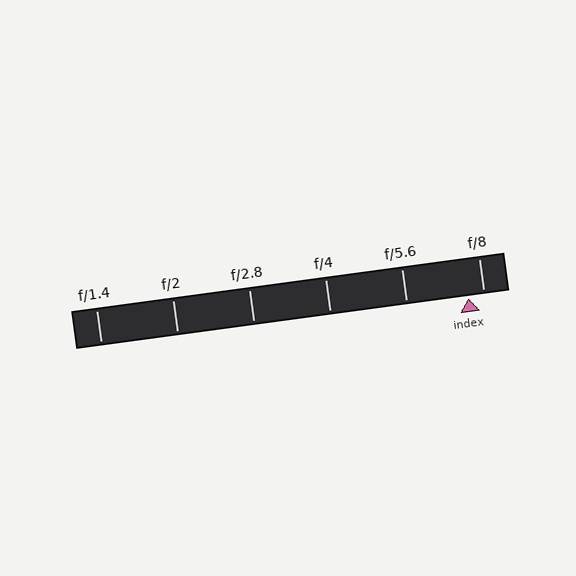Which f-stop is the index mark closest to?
The index mark is closest to f/8.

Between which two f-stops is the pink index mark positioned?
The index mark is between f/5.6 and f/8.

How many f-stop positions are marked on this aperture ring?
There are 6 f-stop positions marked.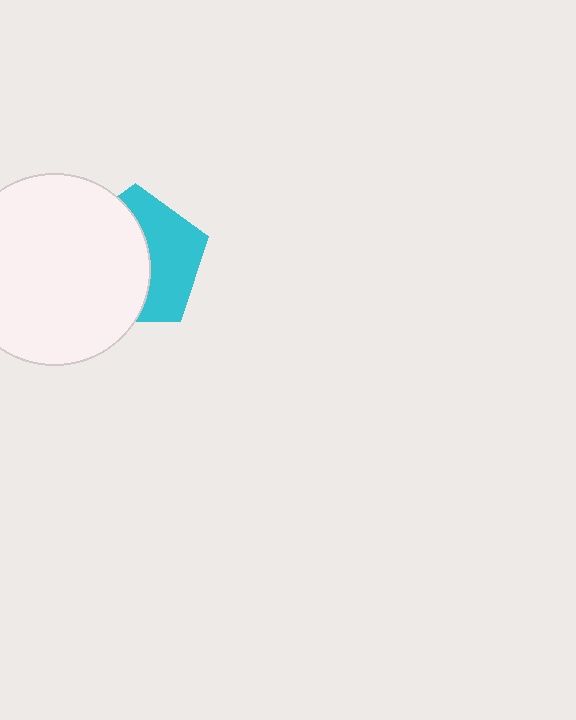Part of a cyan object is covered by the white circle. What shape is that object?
It is a pentagon.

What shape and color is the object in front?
The object in front is a white circle.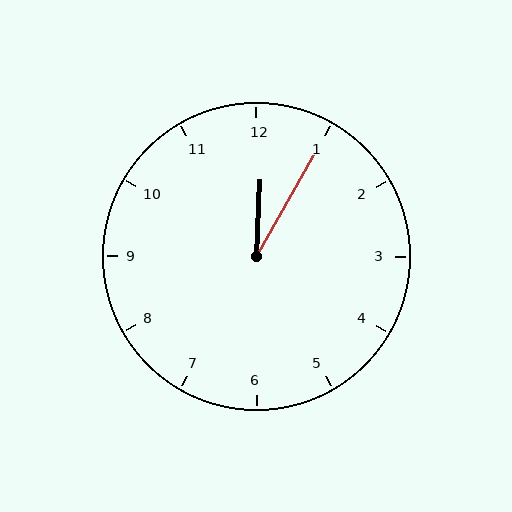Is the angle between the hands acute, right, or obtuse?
It is acute.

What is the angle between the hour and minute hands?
Approximately 28 degrees.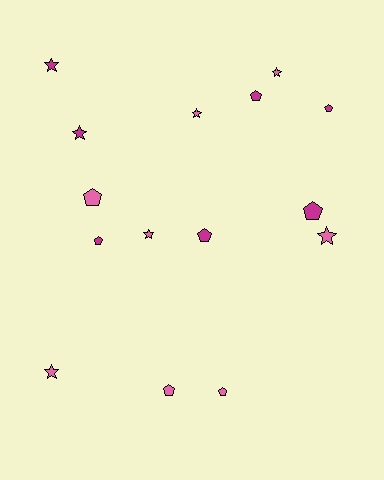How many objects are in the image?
There are 15 objects.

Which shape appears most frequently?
Pentagon, with 8 objects.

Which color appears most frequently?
Pink, with 8 objects.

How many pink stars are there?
There are 5 pink stars.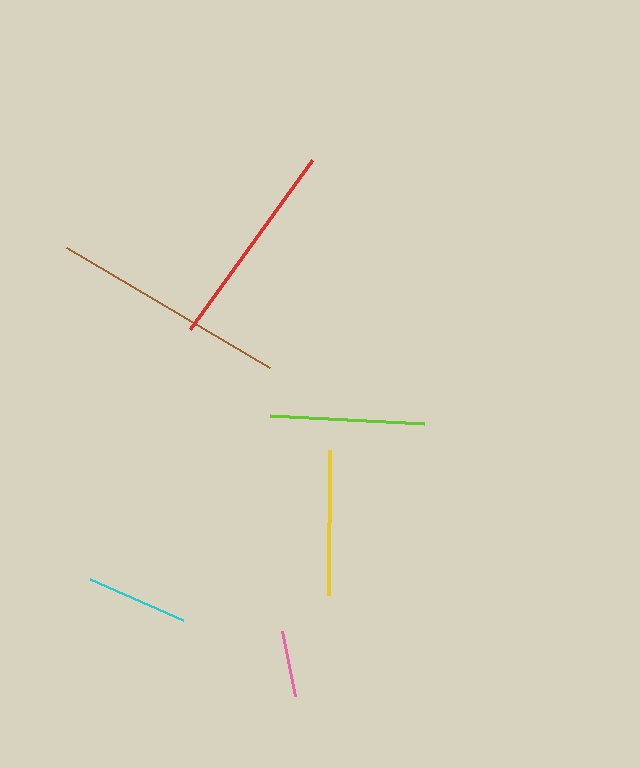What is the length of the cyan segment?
The cyan segment is approximately 102 pixels long.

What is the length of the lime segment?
The lime segment is approximately 154 pixels long.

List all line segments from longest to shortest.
From longest to shortest: brown, red, lime, yellow, cyan, pink.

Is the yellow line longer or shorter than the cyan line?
The yellow line is longer than the cyan line.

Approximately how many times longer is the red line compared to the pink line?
The red line is approximately 3.1 times the length of the pink line.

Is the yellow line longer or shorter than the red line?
The red line is longer than the yellow line.